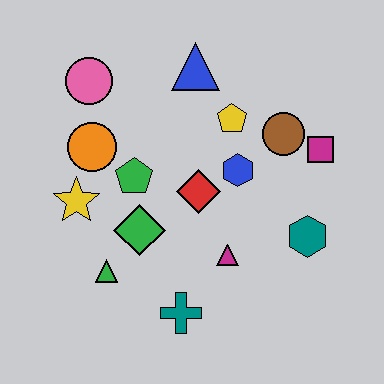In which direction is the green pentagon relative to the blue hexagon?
The green pentagon is to the left of the blue hexagon.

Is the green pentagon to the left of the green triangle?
No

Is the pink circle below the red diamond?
No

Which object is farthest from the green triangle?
The magenta square is farthest from the green triangle.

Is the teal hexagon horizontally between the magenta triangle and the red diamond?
No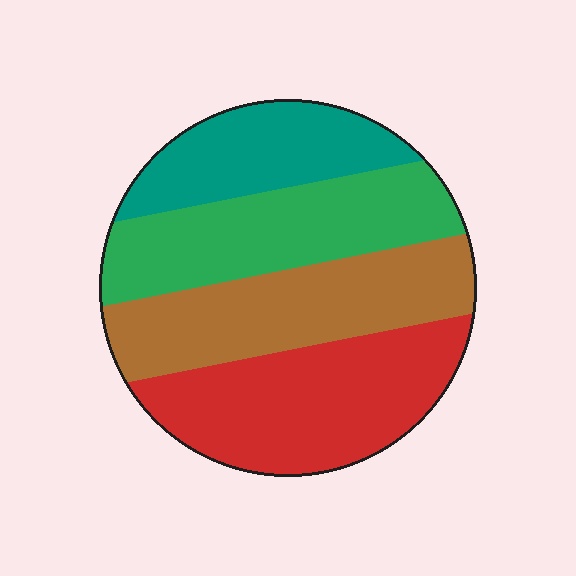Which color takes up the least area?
Teal, at roughly 20%.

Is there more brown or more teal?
Brown.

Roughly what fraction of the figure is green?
Green covers 25% of the figure.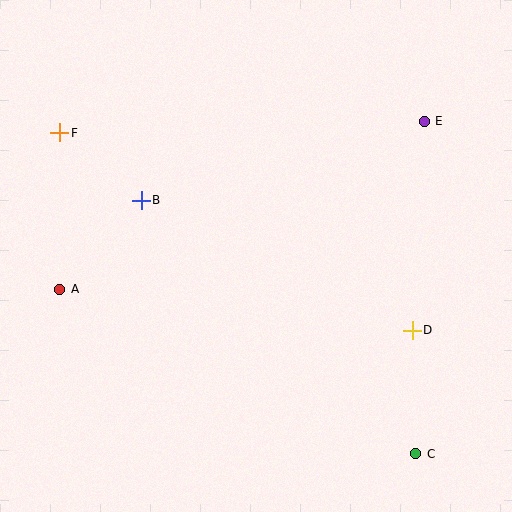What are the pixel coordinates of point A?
Point A is at (60, 289).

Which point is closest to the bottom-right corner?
Point C is closest to the bottom-right corner.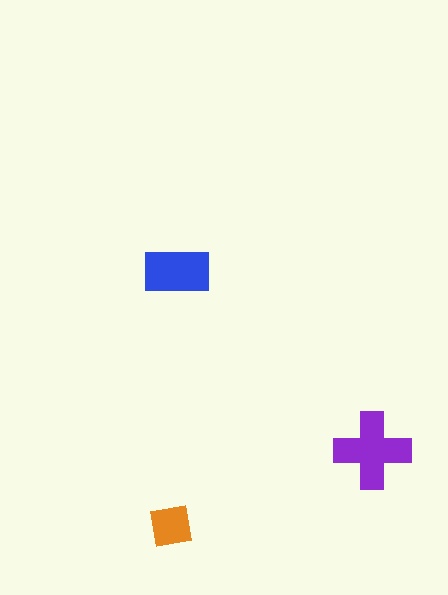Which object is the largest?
The purple cross.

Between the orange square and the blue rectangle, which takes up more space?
The blue rectangle.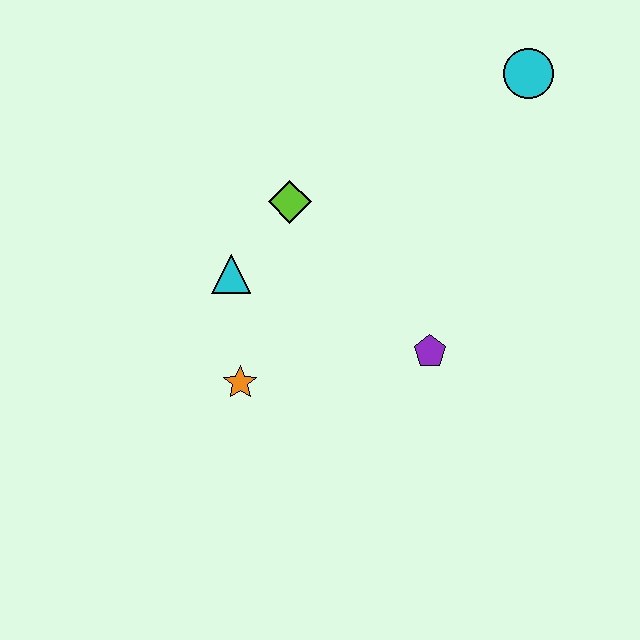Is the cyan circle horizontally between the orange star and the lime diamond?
No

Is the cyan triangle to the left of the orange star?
Yes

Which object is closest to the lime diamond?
The cyan triangle is closest to the lime diamond.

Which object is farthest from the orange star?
The cyan circle is farthest from the orange star.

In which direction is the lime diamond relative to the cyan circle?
The lime diamond is to the left of the cyan circle.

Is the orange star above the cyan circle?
No